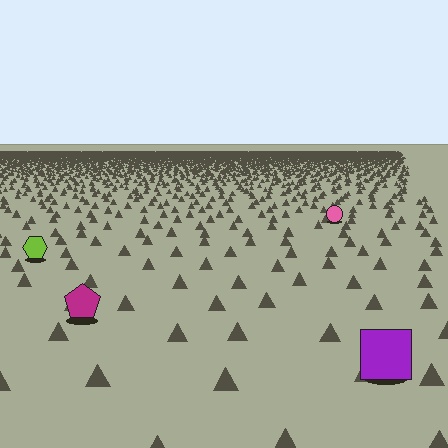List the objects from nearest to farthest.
From nearest to farthest: the purple square, the magenta pentagon, the lime hexagon, the pink circle.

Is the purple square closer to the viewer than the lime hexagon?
Yes. The purple square is closer — you can tell from the texture gradient: the ground texture is coarser near it.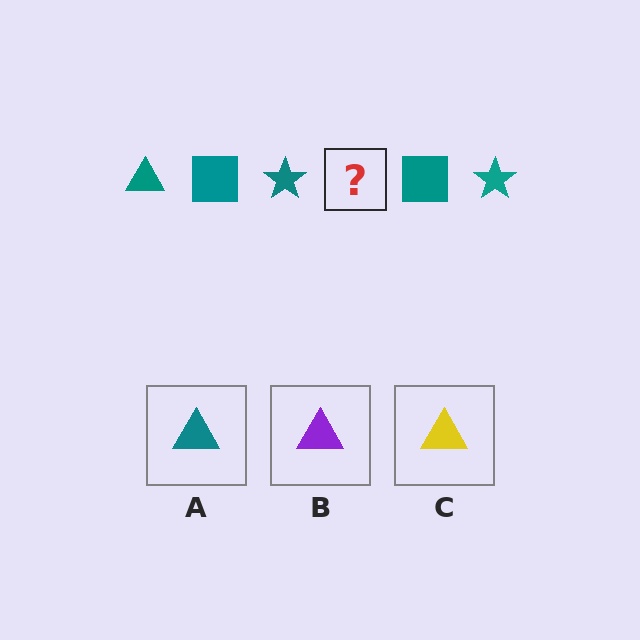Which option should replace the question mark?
Option A.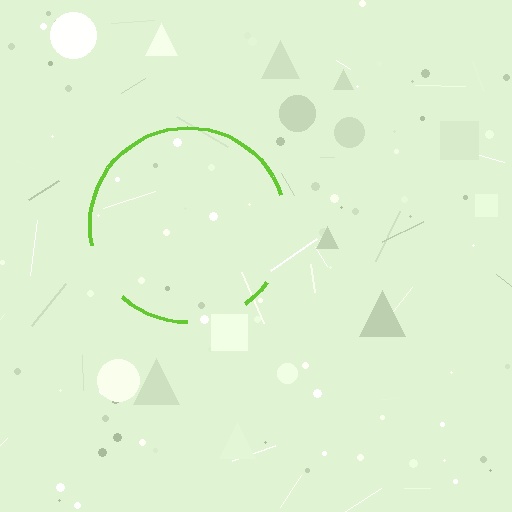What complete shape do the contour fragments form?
The contour fragments form a circle.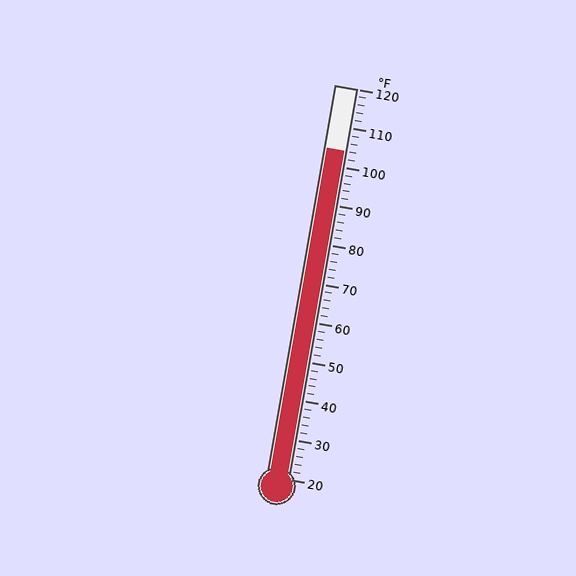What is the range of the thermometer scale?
The thermometer scale ranges from 20°F to 120°F.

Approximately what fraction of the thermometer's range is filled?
The thermometer is filled to approximately 85% of its range.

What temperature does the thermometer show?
The thermometer shows approximately 104°F.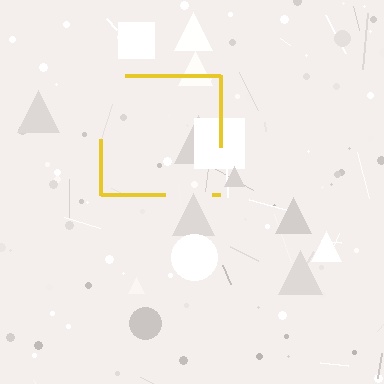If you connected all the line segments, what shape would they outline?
They would outline a square.